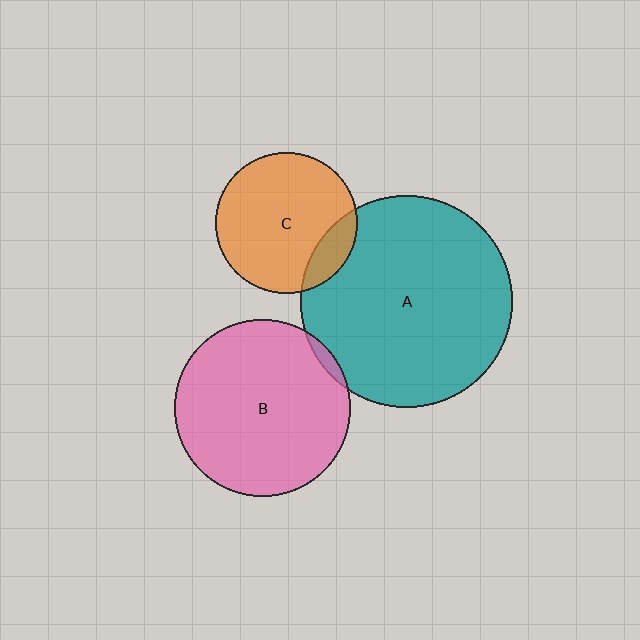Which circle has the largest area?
Circle A (teal).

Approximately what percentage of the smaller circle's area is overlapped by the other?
Approximately 5%.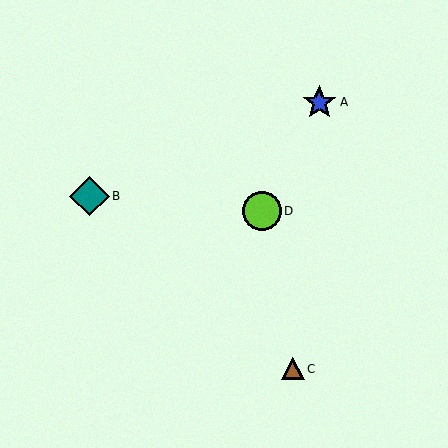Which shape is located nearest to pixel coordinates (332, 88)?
The blue star (labeled A) at (319, 102) is nearest to that location.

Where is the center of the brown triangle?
The center of the brown triangle is at (293, 369).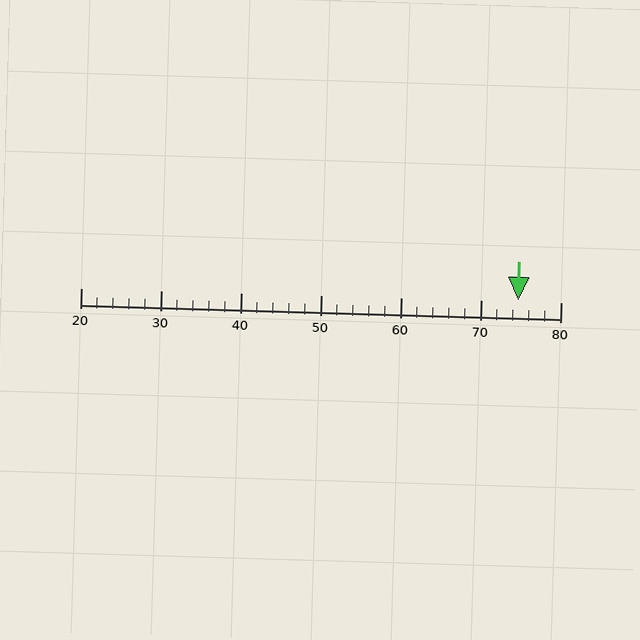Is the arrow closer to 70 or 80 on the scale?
The arrow is closer to 70.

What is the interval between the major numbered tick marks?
The major tick marks are spaced 10 units apart.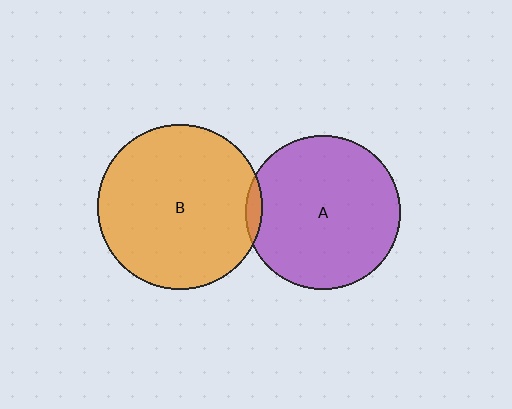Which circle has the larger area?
Circle B (orange).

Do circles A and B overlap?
Yes.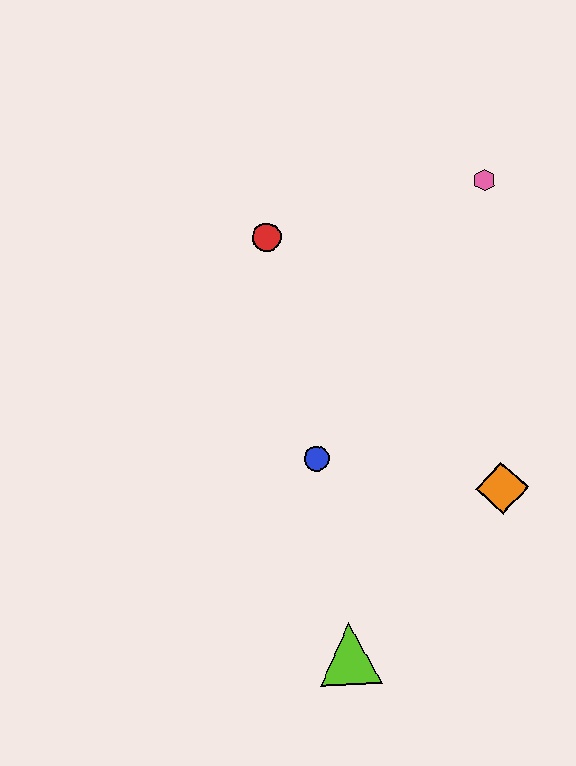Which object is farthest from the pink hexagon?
The lime triangle is farthest from the pink hexagon.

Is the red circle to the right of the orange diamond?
No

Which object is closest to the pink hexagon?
The red circle is closest to the pink hexagon.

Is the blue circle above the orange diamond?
Yes